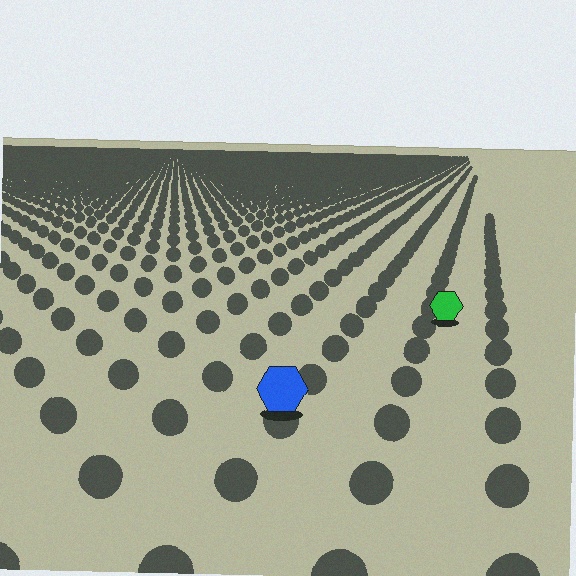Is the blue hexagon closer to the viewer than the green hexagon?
Yes. The blue hexagon is closer — you can tell from the texture gradient: the ground texture is coarser near it.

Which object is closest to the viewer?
The blue hexagon is closest. The texture marks near it are larger and more spread out.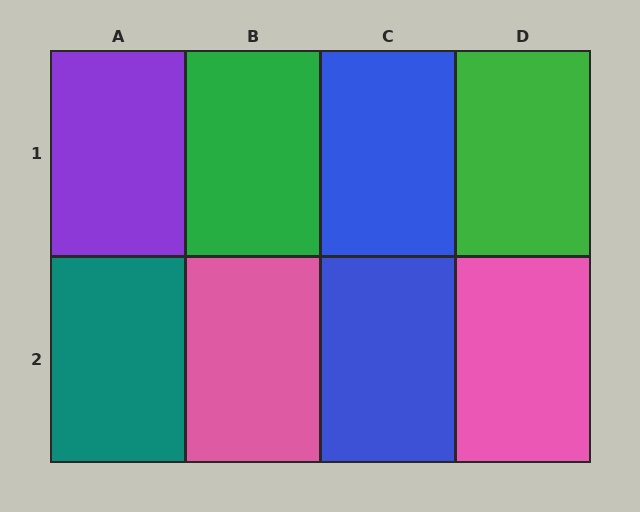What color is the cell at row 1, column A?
Purple.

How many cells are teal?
1 cell is teal.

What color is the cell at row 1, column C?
Blue.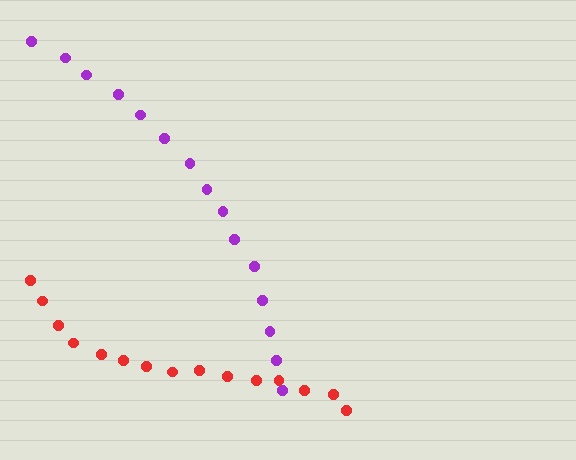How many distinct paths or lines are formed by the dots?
There are 2 distinct paths.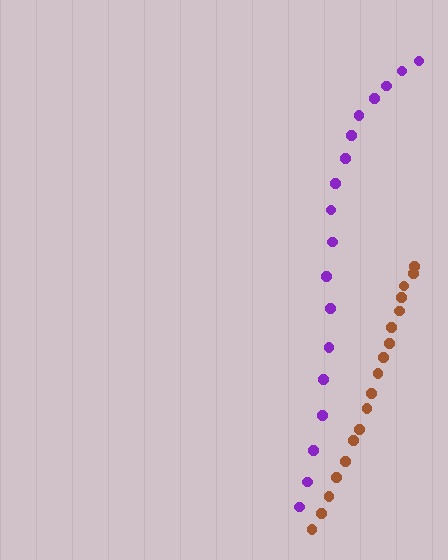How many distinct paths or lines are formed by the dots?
There are 2 distinct paths.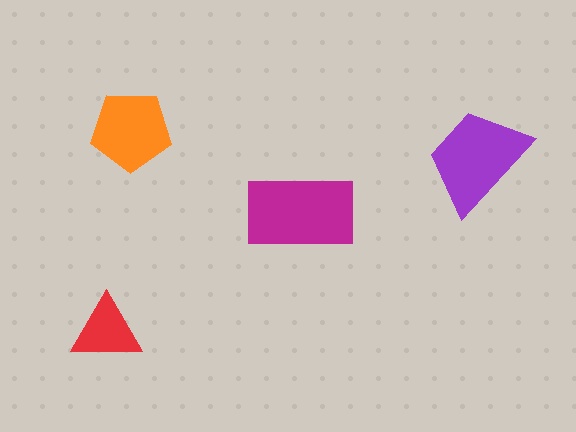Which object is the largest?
The magenta rectangle.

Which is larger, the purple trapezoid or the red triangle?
The purple trapezoid.